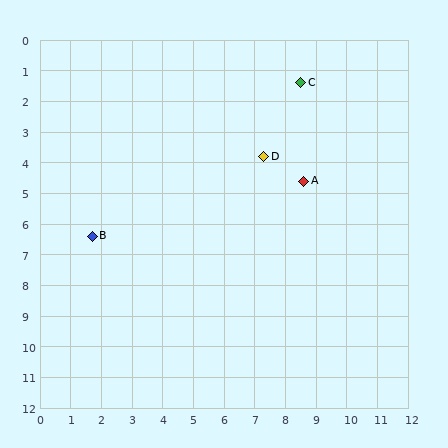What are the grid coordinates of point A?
Point A is at approximately (8.6, 4.6).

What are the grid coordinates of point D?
Point D is at approximately (7.3, 3.8).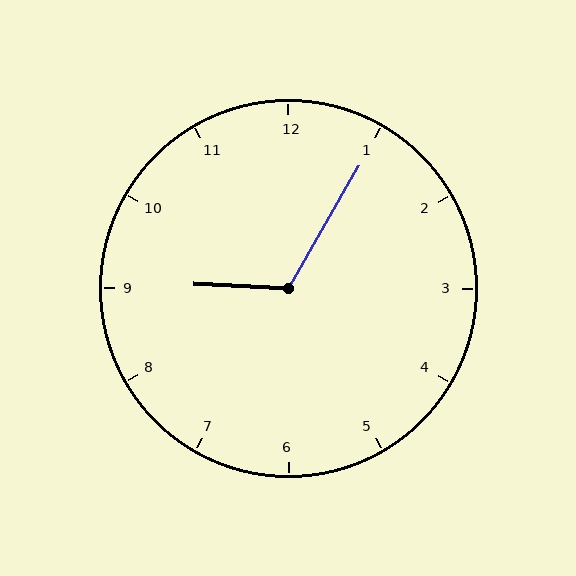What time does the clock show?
9:05.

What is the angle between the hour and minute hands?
Approximately 118 degrees.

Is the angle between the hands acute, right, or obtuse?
It is obtuse.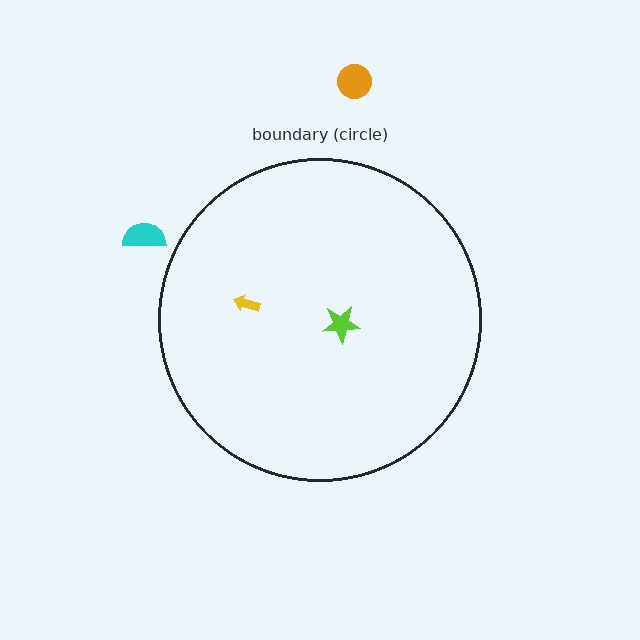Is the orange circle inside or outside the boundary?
Outside.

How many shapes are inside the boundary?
2 inside, 2 outside.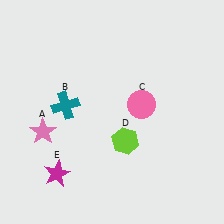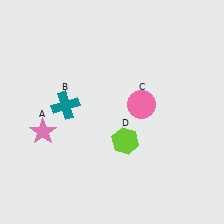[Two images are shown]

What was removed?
The magenta star (E) was removed in Image 2.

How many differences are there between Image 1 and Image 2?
There is 1 difference between the two images.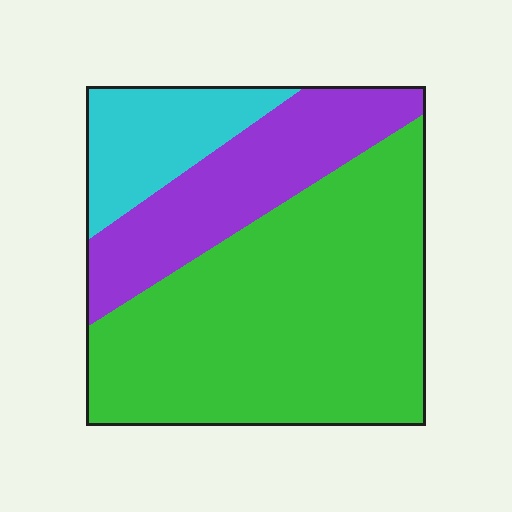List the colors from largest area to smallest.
From largest to smallest: green, purple, cyan.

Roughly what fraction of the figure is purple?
Purple takes up between a sixth and a third of the figure.